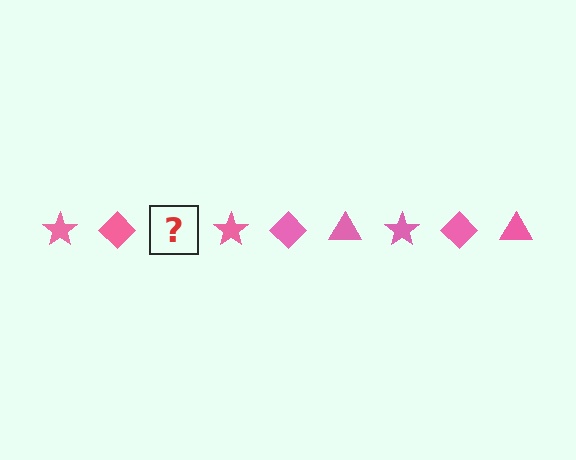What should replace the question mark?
The question mark should be replaced with a pink triangle.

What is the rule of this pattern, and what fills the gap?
The rule is that the pattern cycles through star, diamond, triangle shapes in pink. The gap should be filled with a pink triangle.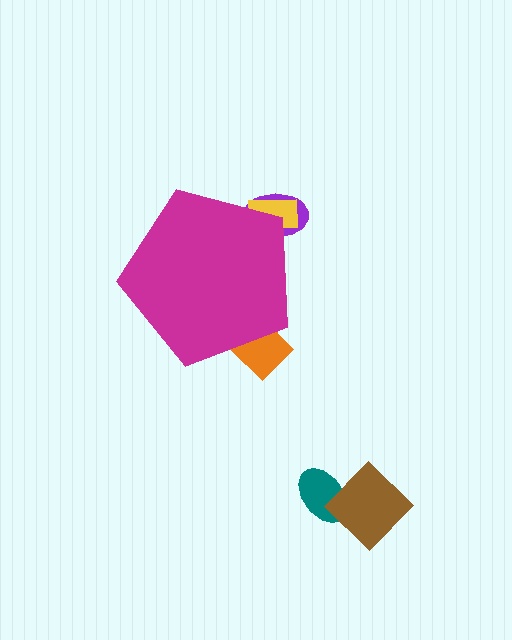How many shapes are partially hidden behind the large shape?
3 shapes are partially hidden.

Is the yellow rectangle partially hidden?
Yes, the yellow rectangle is partially hidden behind the magenta pentagon.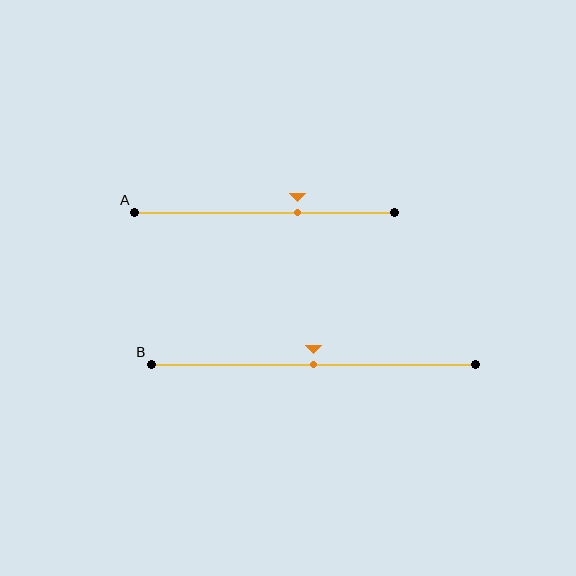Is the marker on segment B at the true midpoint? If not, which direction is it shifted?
Yes, the marker on segment B is at the true midpoint.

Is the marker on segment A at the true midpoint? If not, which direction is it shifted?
No, the marker on segment A is shifted to the right by about 13% of the segment length.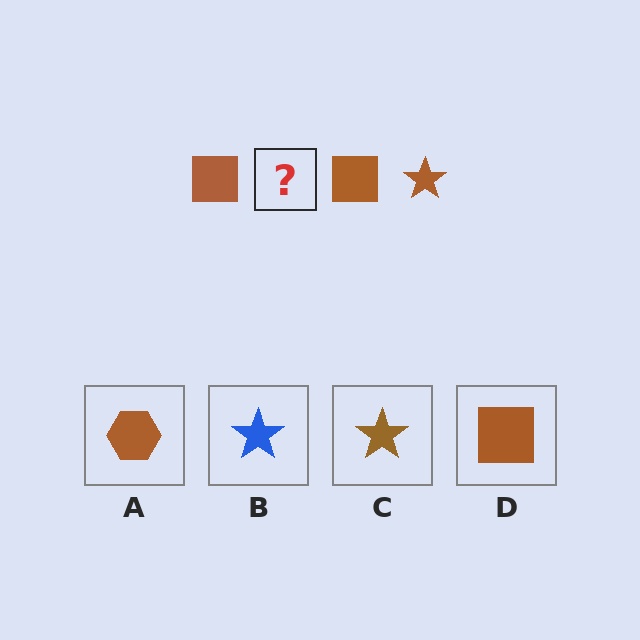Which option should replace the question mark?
Option C.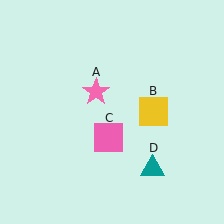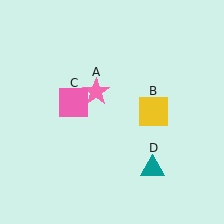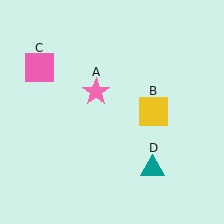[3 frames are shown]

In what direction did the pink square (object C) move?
The pink square (object C) moved up and to the left.